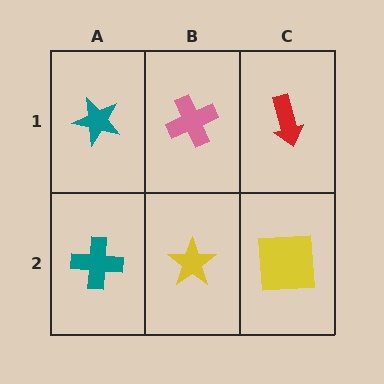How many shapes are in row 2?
3 shapes.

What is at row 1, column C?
A red arrow.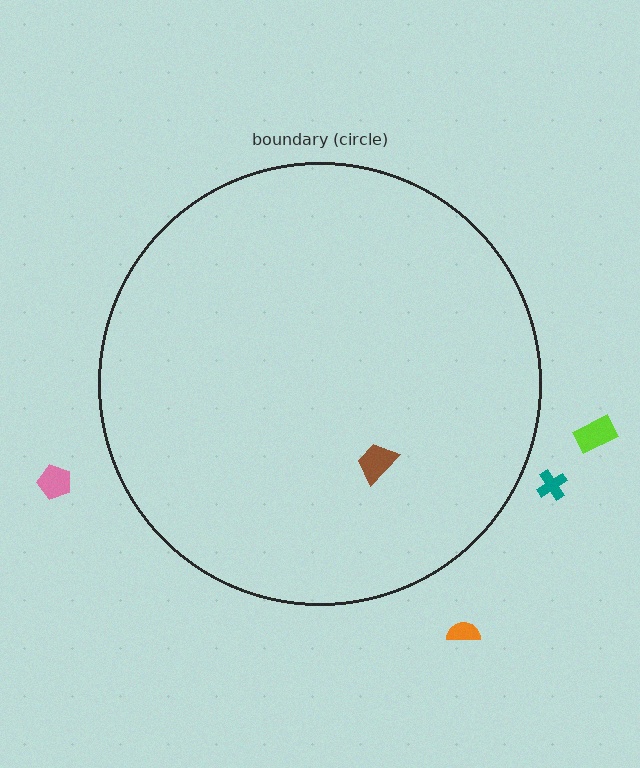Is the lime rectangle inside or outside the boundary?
Outside.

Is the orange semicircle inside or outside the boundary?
Outside.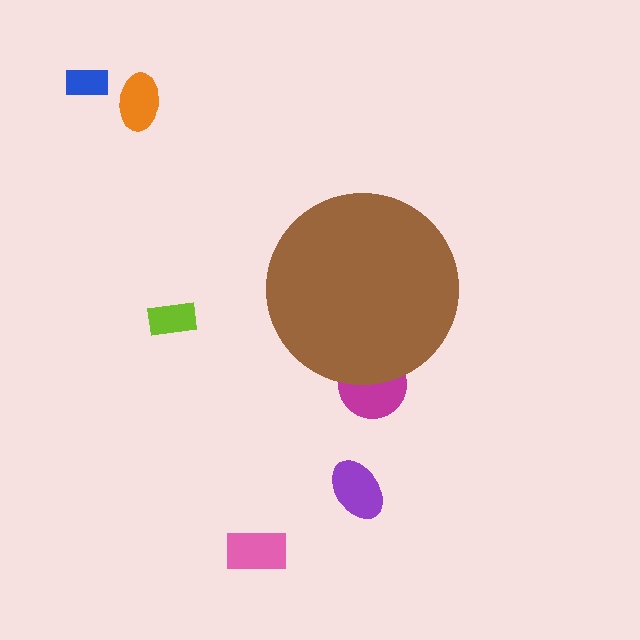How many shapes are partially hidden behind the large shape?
1 shape is partially hidden.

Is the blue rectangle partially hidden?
No, the blue rectangle is fully visible.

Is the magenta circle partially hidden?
Yes, the magenta circle is partially hidden behind the brown circle.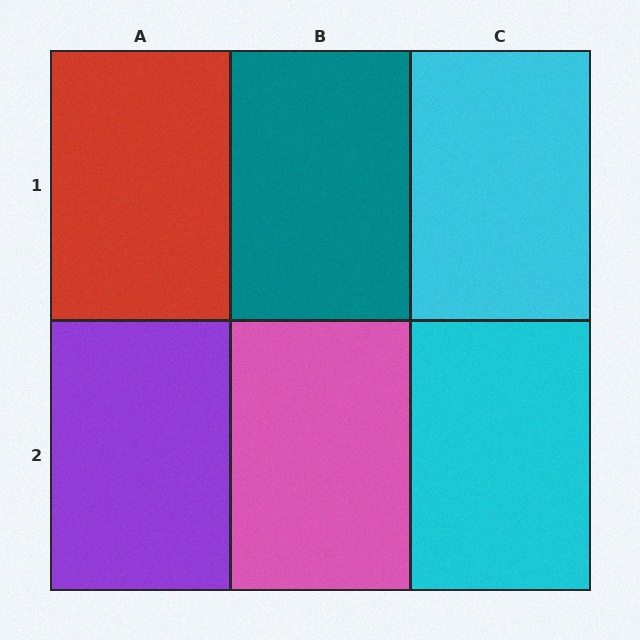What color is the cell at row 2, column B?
Pink.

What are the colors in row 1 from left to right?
Red, teal, cyan.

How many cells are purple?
1 cell is purple.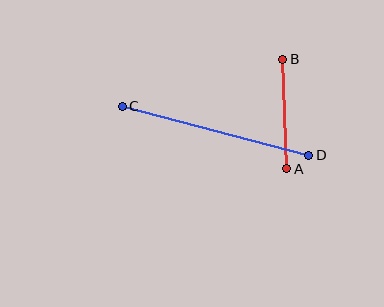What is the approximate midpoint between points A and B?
The midpoint is at approximately (285, 114) pixels.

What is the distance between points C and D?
The distance is approximately 193 pixels.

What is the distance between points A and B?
The distance is approximately 110 pixels.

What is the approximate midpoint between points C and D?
The midpoint is at approximately (216, 131) pixels.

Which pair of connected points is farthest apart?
Points C and D are farthest apart.